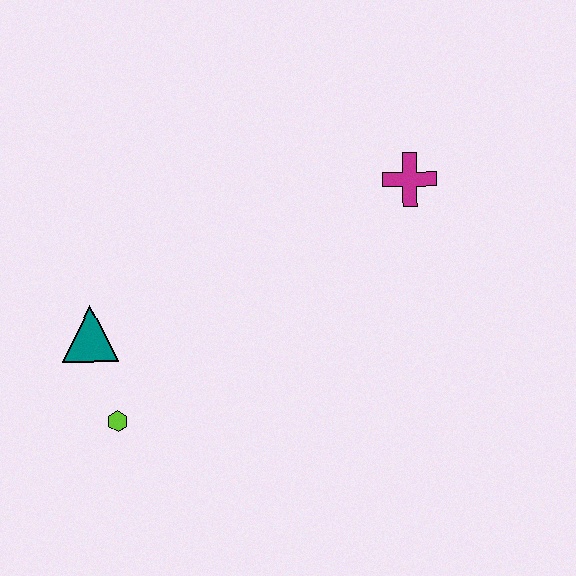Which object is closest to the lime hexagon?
The teal triangle is closest to the lime hexagon.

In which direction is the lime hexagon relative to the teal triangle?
The lime hexagon is below the teal triangle.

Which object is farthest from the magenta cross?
The lime hexagon is farthest from the magenta cross.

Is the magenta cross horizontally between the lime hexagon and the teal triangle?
No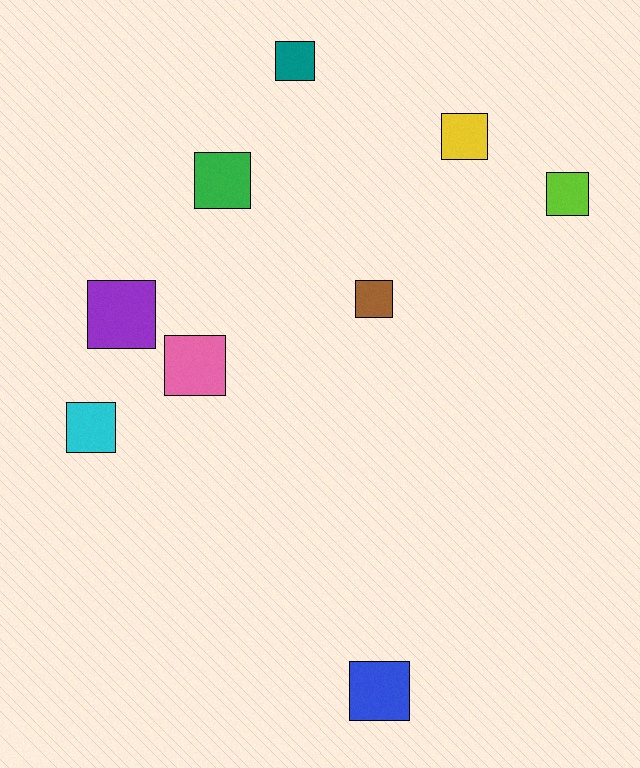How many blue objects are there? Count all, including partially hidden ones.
There is 1 blue object.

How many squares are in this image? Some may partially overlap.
There are 9 squares.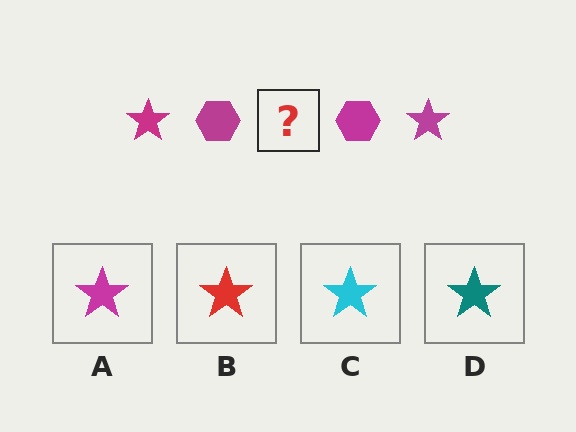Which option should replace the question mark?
Option A.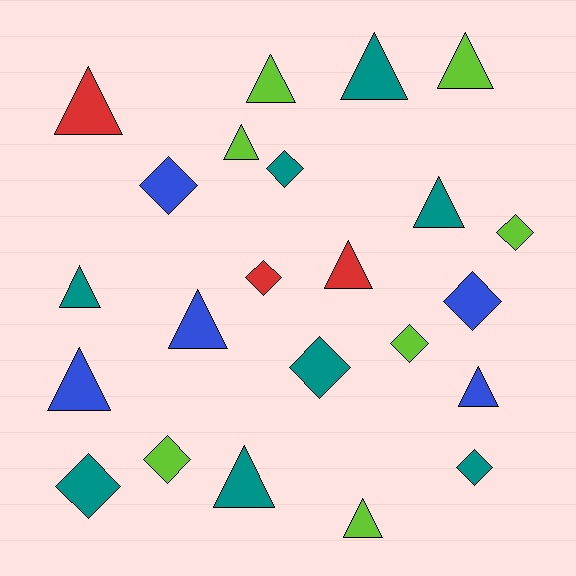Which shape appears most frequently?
Triangle, with 13 objects.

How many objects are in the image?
There are 23 objects.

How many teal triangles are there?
There are 4 teal triangles.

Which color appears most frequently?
Teal, with 8 objects.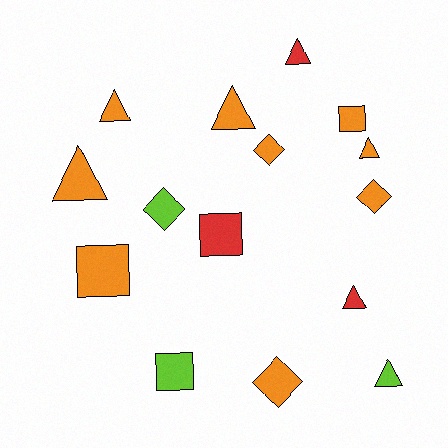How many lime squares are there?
There is 1 lime square.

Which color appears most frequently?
Orange, with 9 objects.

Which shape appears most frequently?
Triangle, with 7 objects.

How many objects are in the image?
There are 15 objects.